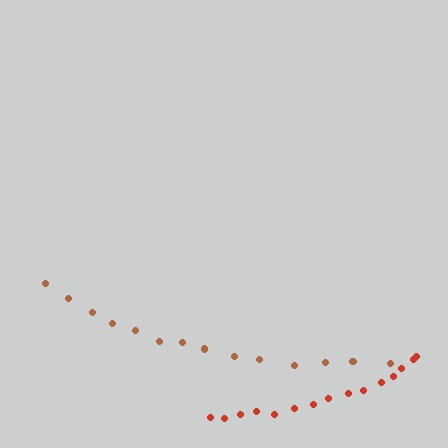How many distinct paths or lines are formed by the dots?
There are 2 distinct paths.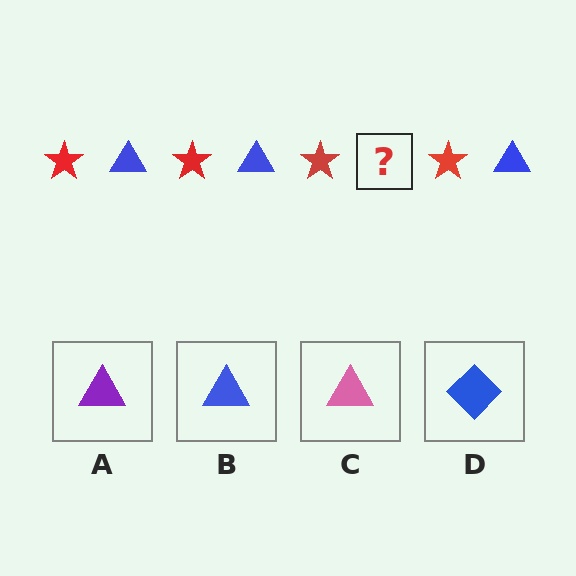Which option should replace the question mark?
Option B.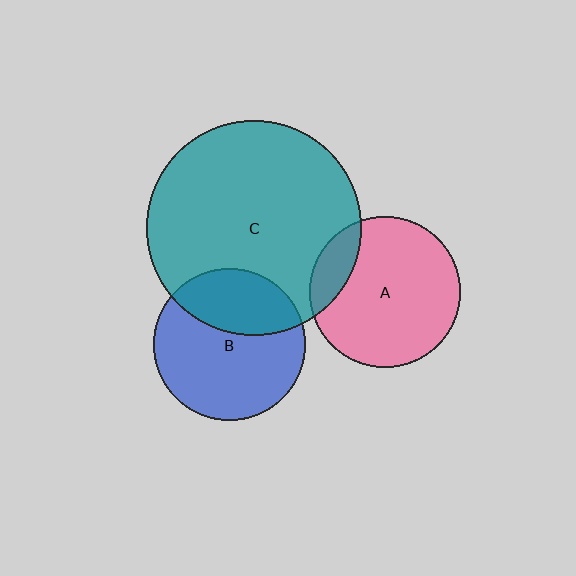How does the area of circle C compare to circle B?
Approximately 2.0 times.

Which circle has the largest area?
Circle C (teal).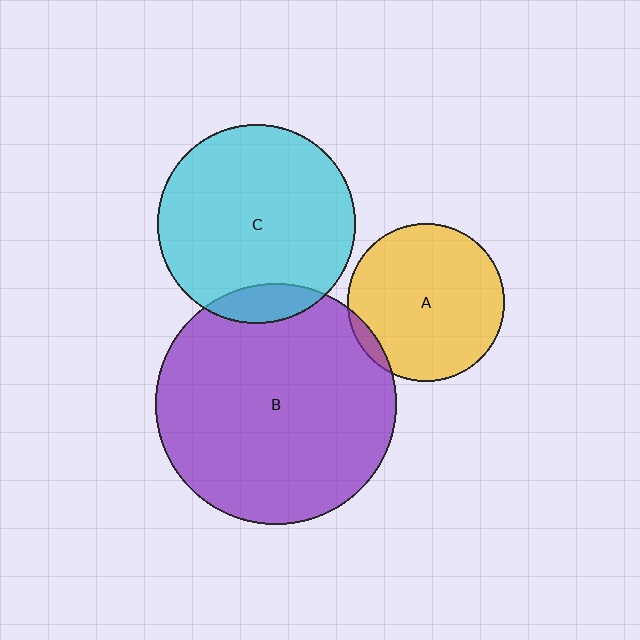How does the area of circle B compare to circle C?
Approximately 1.5 times.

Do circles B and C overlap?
Yes.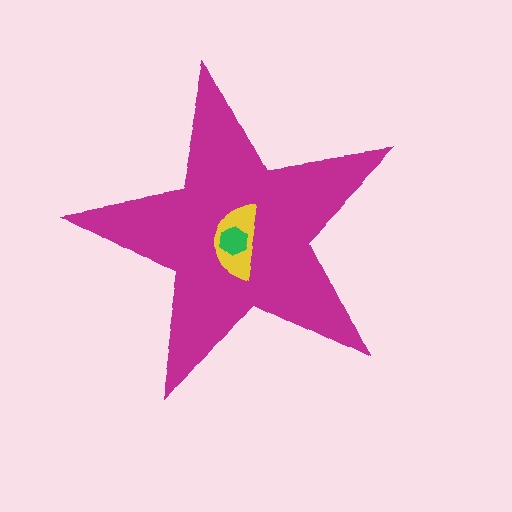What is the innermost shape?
The green hexagon.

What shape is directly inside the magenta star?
The yellow semicircle.